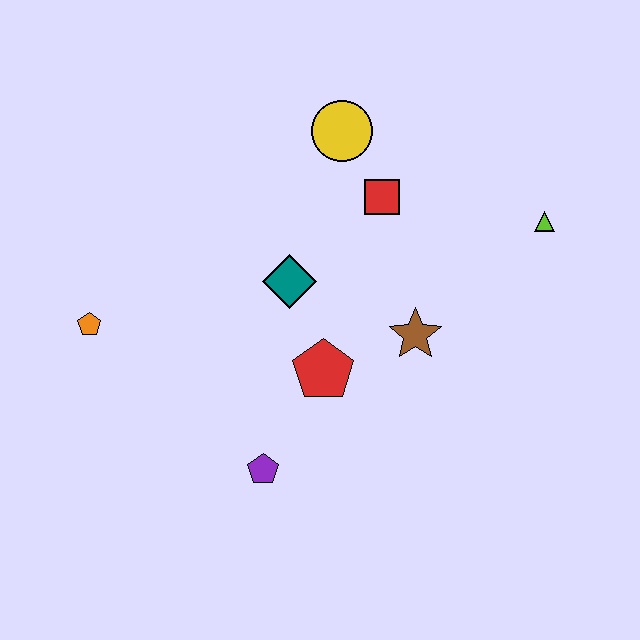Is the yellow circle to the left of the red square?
Yes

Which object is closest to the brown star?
The red pentagon is closest to the brown star.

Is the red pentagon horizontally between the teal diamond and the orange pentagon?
No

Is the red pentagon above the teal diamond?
No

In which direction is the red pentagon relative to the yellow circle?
The red pentagon is below the yellow circle.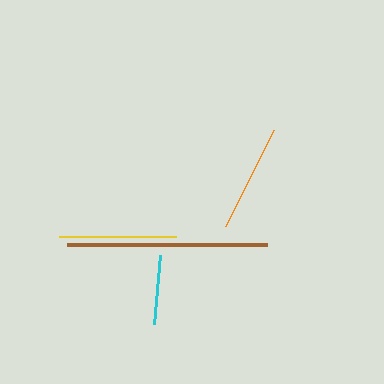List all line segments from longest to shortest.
From longest to shortest: brown, yellow, orange, cyan.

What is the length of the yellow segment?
The yellow segment is approximately 117 pixels long.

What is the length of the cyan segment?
The cyan segment is approximately 70 pixels long.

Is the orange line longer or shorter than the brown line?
The brown line is longer than the orange line.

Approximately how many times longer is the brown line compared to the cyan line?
The brown line is approximately 2.9 times the length of the cyan line.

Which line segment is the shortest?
The cyan line is the shortest at approximately 70 pixels.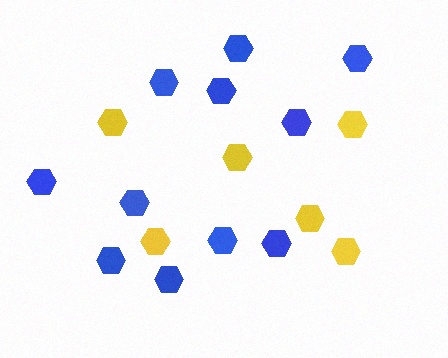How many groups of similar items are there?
There are 2 groups: one group of blue hexagons (11) and one group of yellow hexagons (6).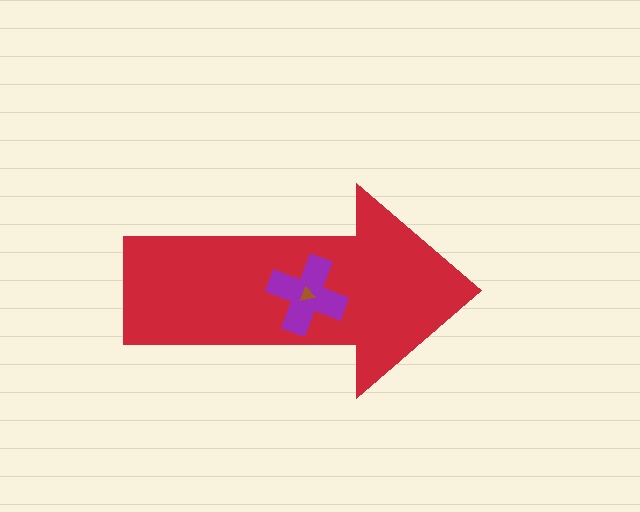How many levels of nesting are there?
3.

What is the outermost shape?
The red arrow.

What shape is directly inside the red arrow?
The purple cross.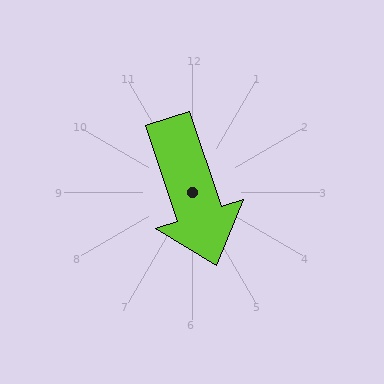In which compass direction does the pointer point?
South.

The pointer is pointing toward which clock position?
Roughly 5 o'clock.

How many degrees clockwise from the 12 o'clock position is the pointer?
Approximately 161 degrees.